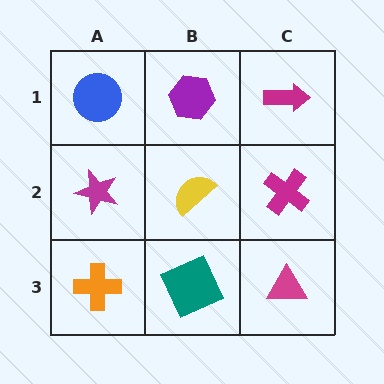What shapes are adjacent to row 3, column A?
A magenta star (row 2, column A), a teal square (row 3, column B).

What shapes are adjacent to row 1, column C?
A magenta cross (row 2, column C), a purple hexagon (row 1, column B).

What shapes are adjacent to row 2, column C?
A magenta arrow (row 1, column C), a magenta triangle (row 3, column C), a yellow semicircle (row 2, column B).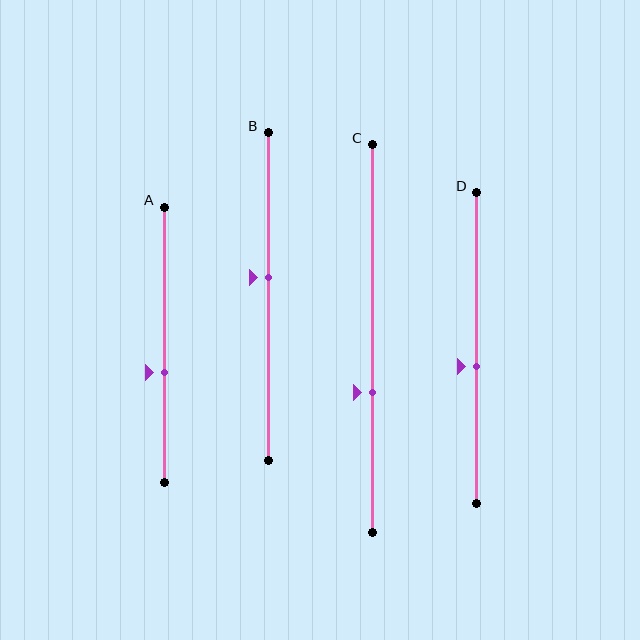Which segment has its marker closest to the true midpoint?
Segment B has its marker closest to the true midpoint.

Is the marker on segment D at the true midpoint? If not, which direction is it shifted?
No, the marker on segment D is shifted downward by about 6% of the segment length.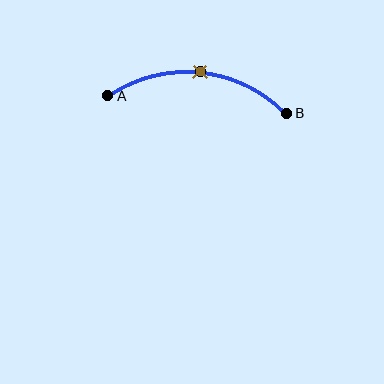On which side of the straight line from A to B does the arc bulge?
The arc bulges above the straight line connecting A and B.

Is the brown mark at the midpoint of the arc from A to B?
Yes. The brown mark lies on the arc at equal arc-length from both A and B — it is the arc midpoint.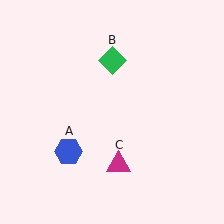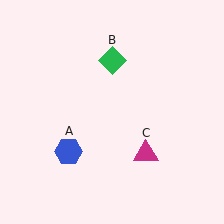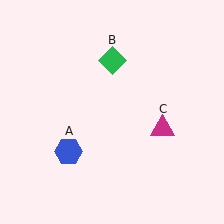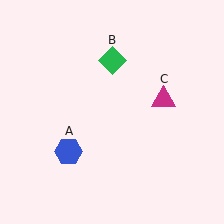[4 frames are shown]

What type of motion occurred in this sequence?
The magenta triangle (object C) rotated counterclockwise around the center of the scene.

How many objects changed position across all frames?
1 object changed position: magenta triangle (object C).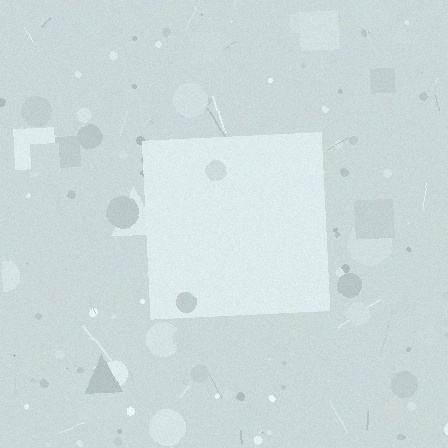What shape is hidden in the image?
A square is hidden in the image.